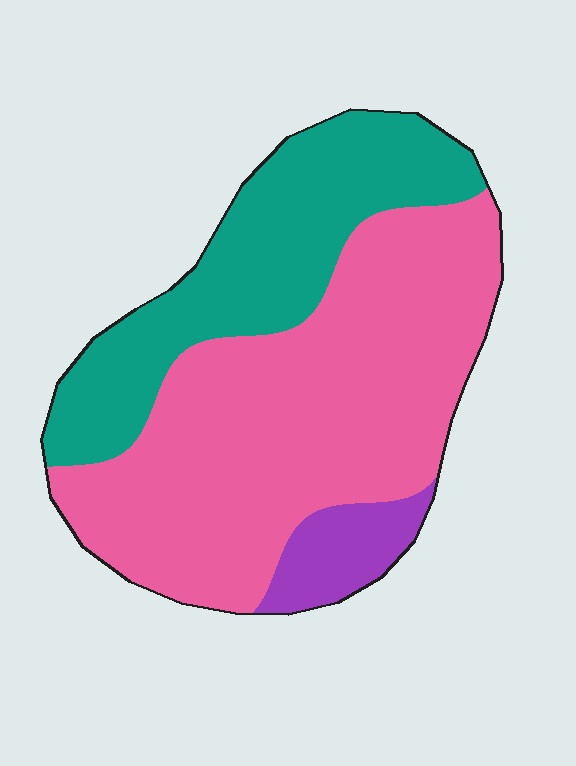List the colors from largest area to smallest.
From largest to smallest: pink, teal, purple.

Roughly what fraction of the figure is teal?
Teal covers about 30% of the figure.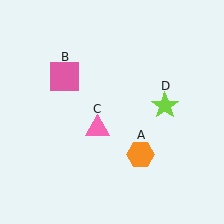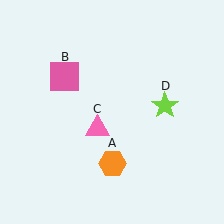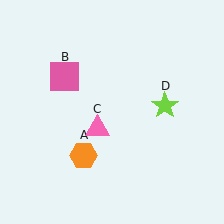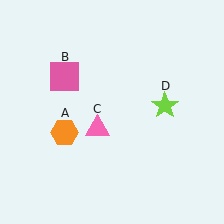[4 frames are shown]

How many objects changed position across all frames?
1 object changed position: orange hexagon (object A).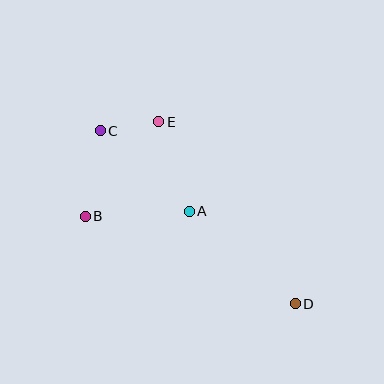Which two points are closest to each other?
Points C and E are closest to each other.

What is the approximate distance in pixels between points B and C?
The distance between B and C is approximately 87 pixels.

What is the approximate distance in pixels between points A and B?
The distance between A and B is approximately 104 pixels.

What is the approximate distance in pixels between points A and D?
The distance between A and D is approximately 141 pixels.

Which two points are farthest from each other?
Points C and D are farthest from each other.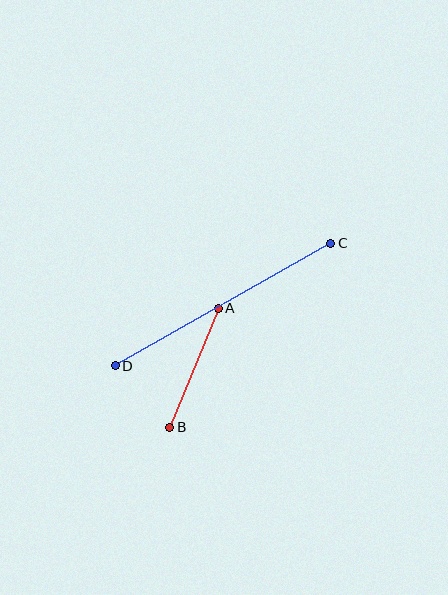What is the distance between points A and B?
The distance is approximately 128 pixels.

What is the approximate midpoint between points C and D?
The midpoint is at approximately (223, 305) pixels.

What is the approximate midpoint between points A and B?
The midpoint is at approximately (194, 368) pixels.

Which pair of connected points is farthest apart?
Points C and D are farthest apart.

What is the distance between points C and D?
The distance is approximately 248 pixels.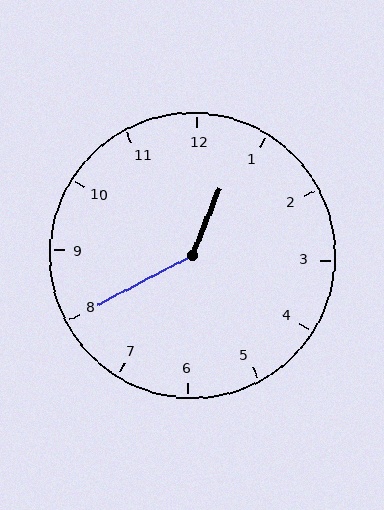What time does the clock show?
12:40.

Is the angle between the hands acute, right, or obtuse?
It is obtuse.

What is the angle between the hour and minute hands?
Approximately 140 degrees.